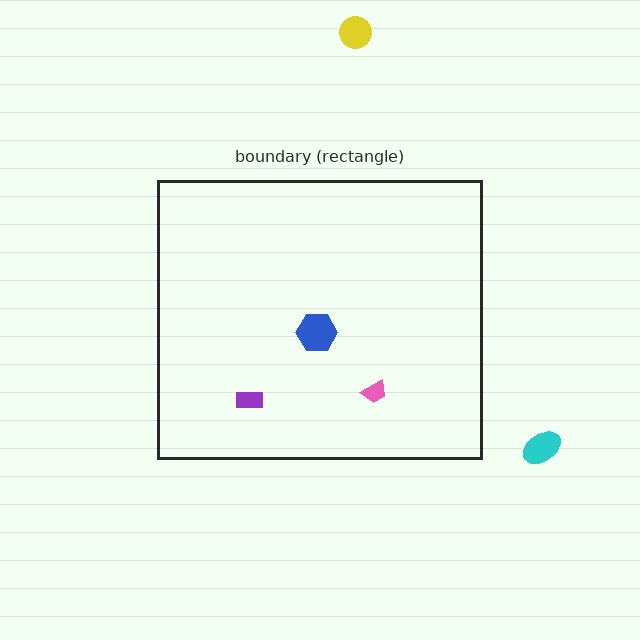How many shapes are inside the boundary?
3 inside, 2 outside.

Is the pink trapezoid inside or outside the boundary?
Inside.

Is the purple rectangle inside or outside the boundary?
Inside.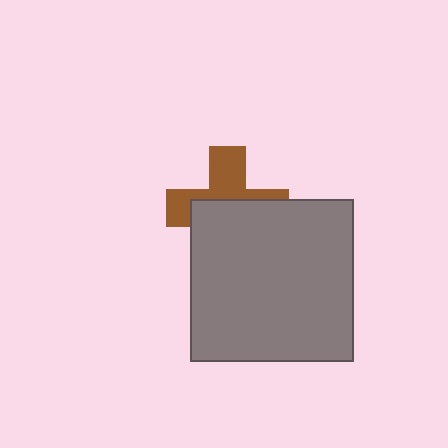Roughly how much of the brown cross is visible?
A small part of it is visible (roughly 45%).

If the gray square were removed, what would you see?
You would see the complete brown cross.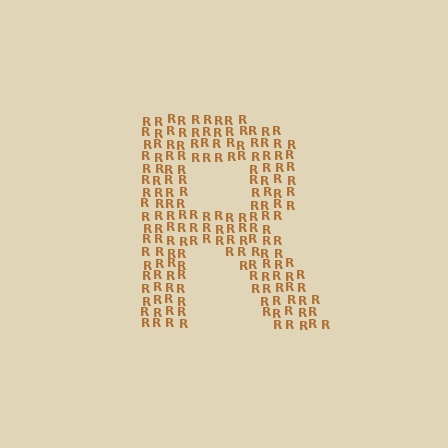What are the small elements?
The small elements are letter R's.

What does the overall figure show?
The overall figure shows the letter R.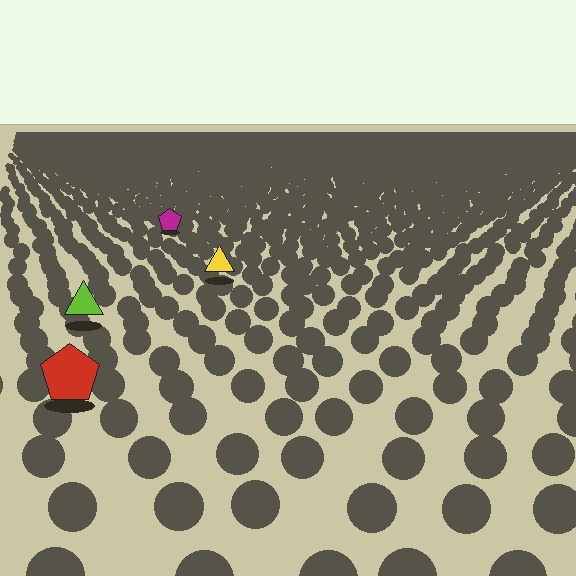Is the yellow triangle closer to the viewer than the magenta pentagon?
Yes. The yellow triangle is closer — you can tell from the texture gradient: the ground texture is coarser near it.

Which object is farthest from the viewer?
The magenta pentagon is farthest from the viewer. It appears smaller and the ground texture around it is denser.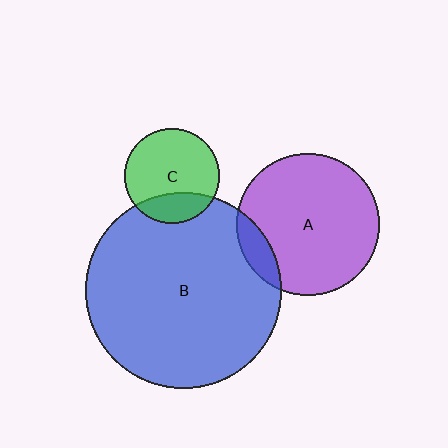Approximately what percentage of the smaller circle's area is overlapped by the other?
Approximately 25%.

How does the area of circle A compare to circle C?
Approximately 2.3 times.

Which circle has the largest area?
Circle B (blue).